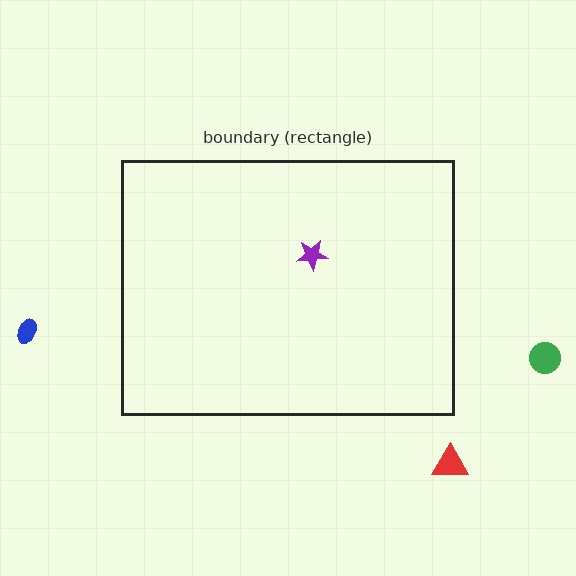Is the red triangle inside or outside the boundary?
Outside.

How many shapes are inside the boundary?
1 inside, 3 outside.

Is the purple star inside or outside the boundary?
Inside.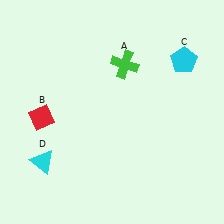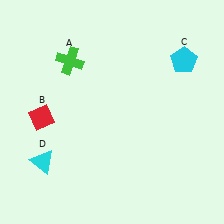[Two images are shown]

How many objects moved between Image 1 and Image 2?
1 object moved between the two images.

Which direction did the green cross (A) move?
The green cross (A) moved left.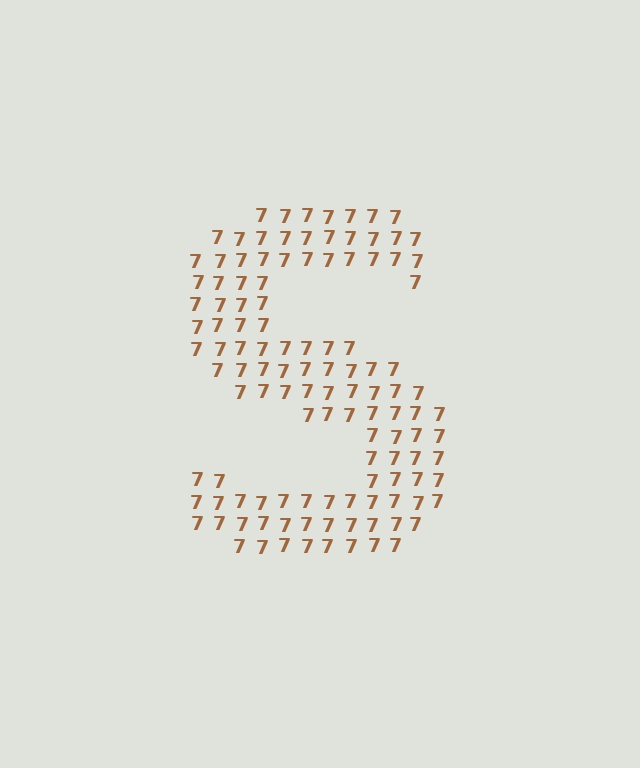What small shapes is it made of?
It is made of small digit 7's.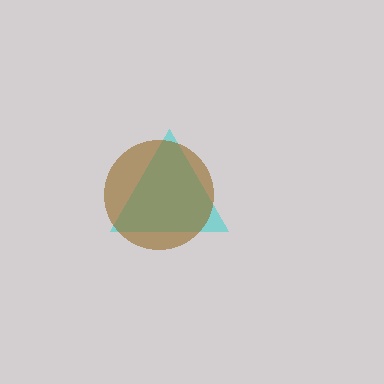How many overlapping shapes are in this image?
There are 2 overlapping shapes in the image.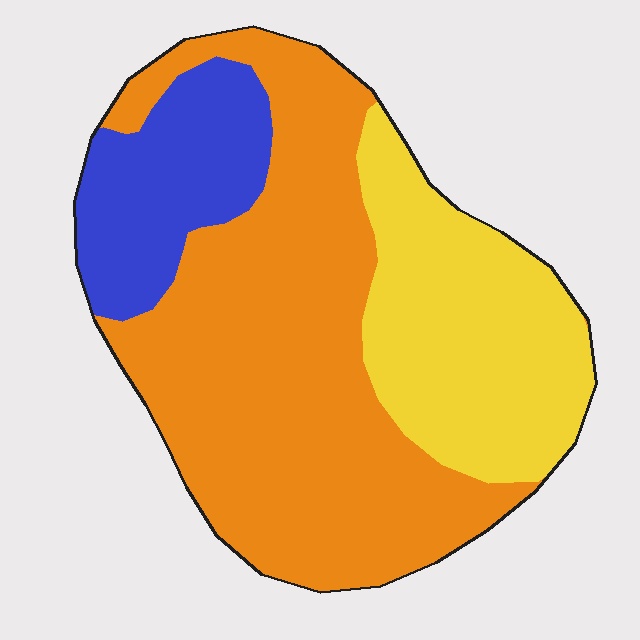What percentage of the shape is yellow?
Yellow takes up about one quarter (1/4) of the shape.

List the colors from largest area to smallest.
From largest to smallest: orange, yellow, blue.